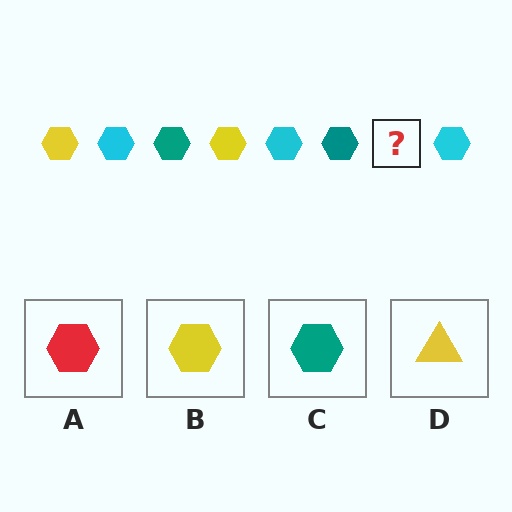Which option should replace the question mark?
Option B.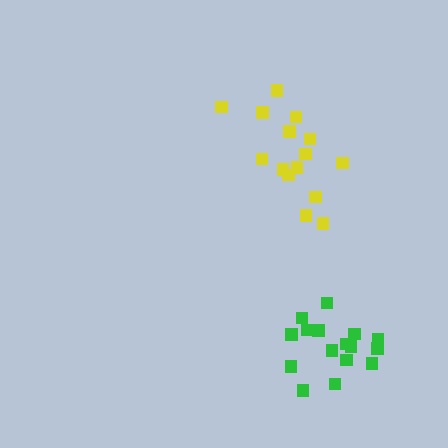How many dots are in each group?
Group 1: 15 dots, Group 2: 16 dots (31 total).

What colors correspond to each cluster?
The clusters are colored: yellow, green.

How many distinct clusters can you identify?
There are 2 distinct clusters.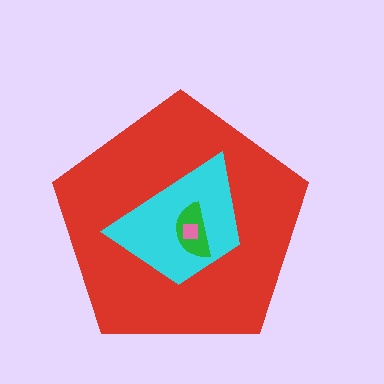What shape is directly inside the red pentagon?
The cyan trapezoid.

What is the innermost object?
The pink square.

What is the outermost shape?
The red pentagon.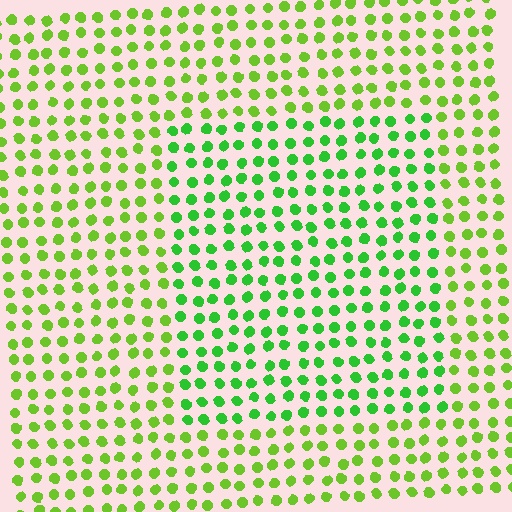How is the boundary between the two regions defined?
The boundary is defined purely by a slight shift in hue (about 28 degrees). Spacing, size, and orientation are identical on both sides.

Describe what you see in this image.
The image is filled with small lime elements in a uniform arrangement. A rectangle-shaped region is visible where the elements are tinted to a slightly different hue, forming a subtle color boundary.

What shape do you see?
I see a rectangle.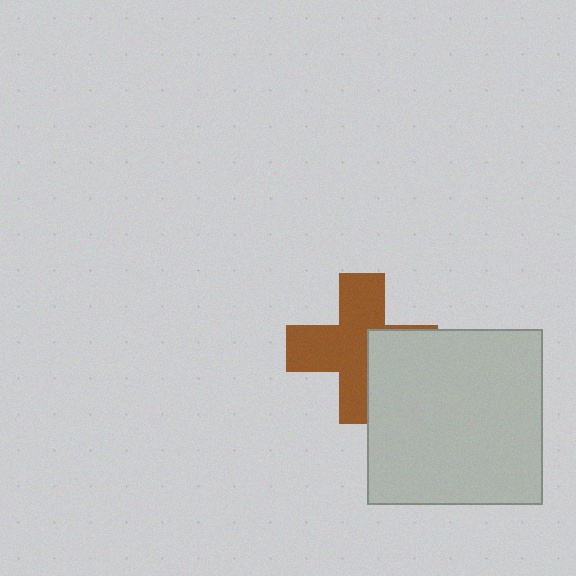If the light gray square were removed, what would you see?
You would see the complete brown cross.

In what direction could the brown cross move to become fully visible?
The brown cross could move left. That would shift it out from behind the light gray square entirely.